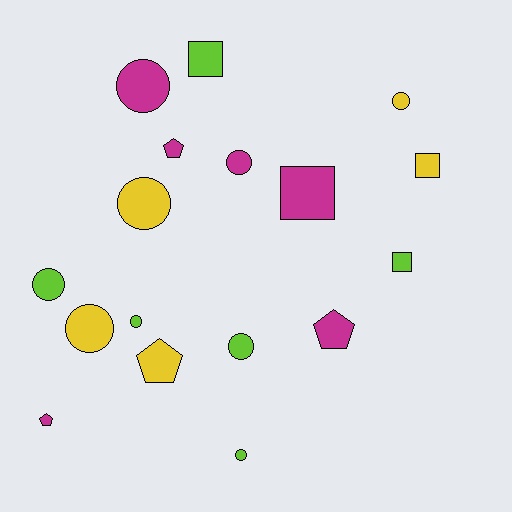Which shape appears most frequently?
Circle, with 9 objects.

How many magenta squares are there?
There is 1 magenta square.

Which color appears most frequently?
Magenta, with 6 objects.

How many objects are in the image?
There are 17 objects.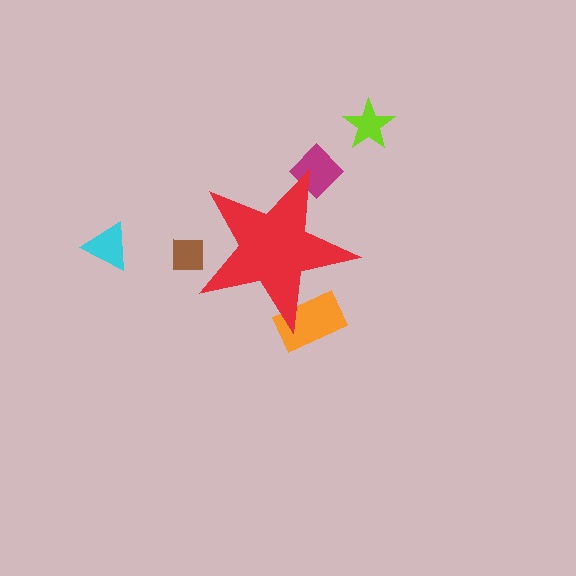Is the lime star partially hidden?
No, the lime star is fully visible.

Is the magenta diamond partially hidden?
Yes, the magenta diamond is partially hidden behind the red star.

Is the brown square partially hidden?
Yes, the brown square is partially hidden behind the red star.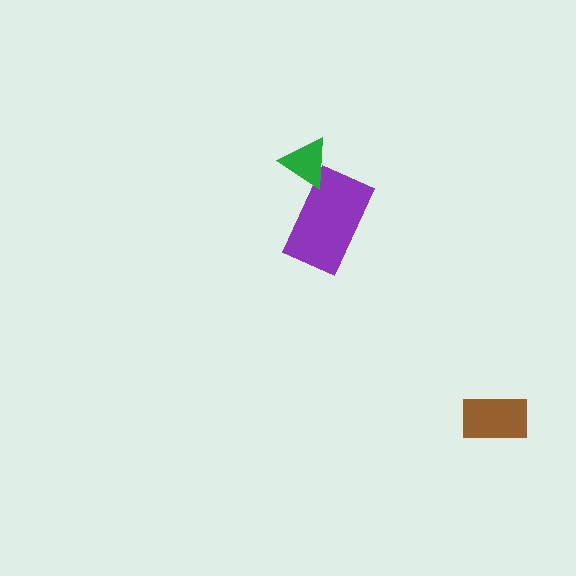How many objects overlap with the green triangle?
1 object overlaps with the green triangle.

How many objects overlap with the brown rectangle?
0 objects overlap with the brown rectangle.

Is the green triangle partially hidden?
No, no other shape covers it.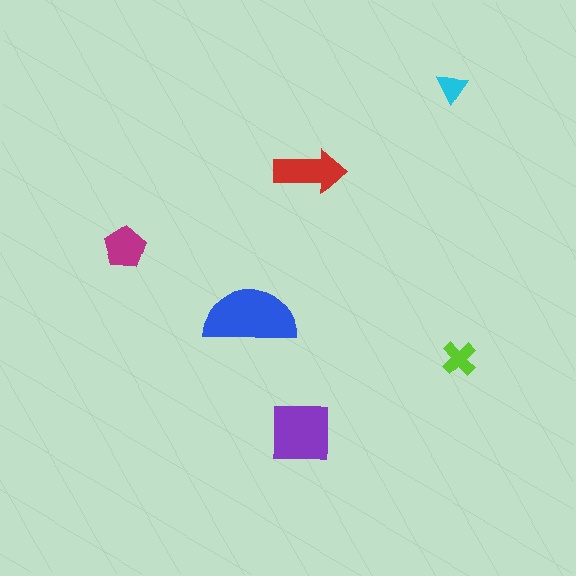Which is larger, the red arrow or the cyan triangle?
The red arrow.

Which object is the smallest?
The cyan triangle.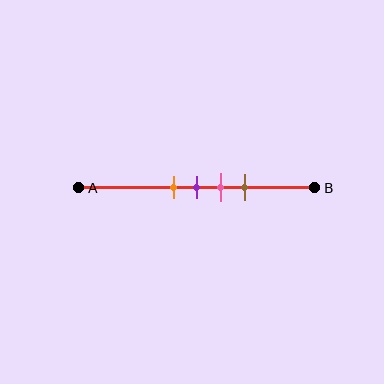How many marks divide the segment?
There are 4 marks dividing the segment.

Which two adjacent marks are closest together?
The orange and purple marks are the closest adjacent pair.